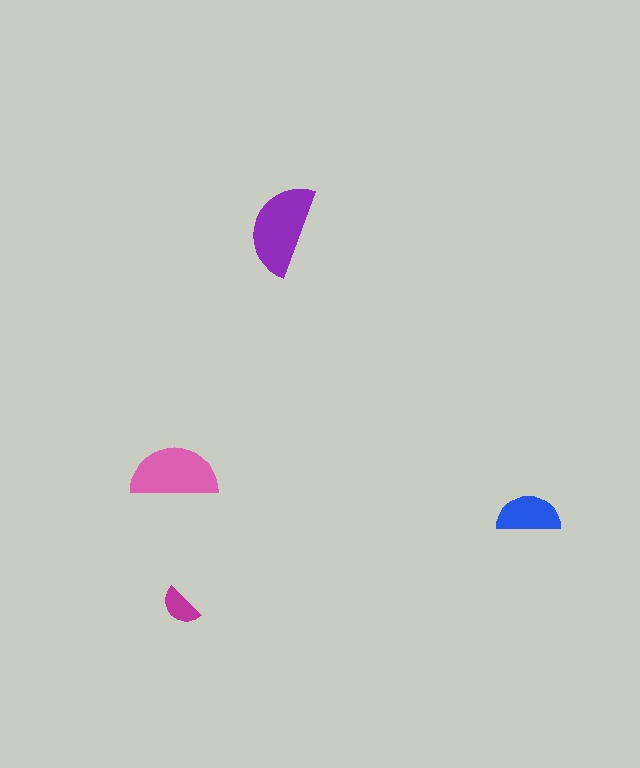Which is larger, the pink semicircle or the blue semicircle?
The pink one.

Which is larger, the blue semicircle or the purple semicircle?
The purple one.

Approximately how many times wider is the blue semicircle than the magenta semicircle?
About 1.5 times wider.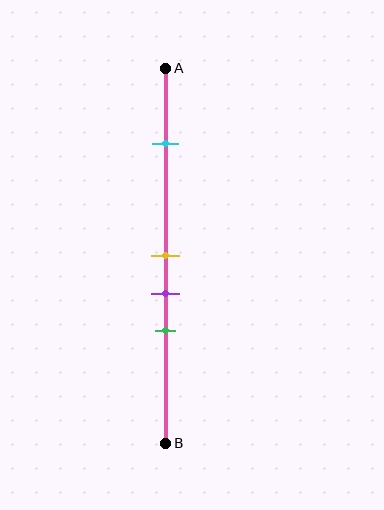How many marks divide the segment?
There are 4 marks dividing the segment.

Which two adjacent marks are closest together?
The yellow and purple marks are the closest adjacent pair.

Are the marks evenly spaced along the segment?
No, the marks are not evenly spaced.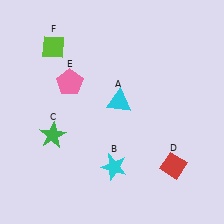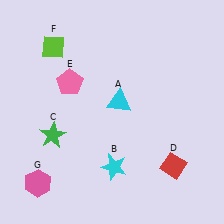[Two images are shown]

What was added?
A pink hexagon (G) was added in Image 2.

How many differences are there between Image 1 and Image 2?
There is 1 difference between the two images.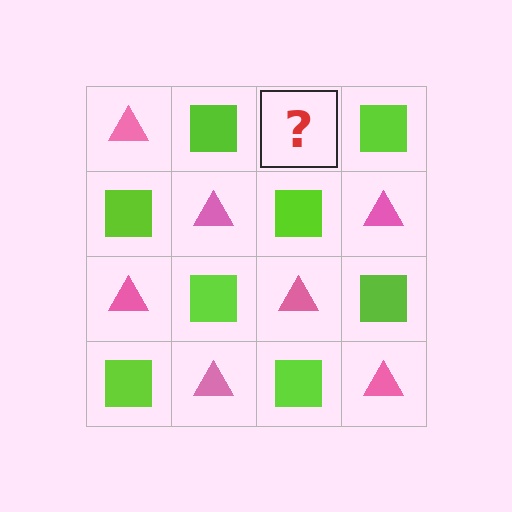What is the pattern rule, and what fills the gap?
The rule is that it alternates pink triangle and lime square in a checkerboard pattern. The gap should be filled with a pink triangle.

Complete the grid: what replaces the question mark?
The question mark should be replaced with a pink triangle.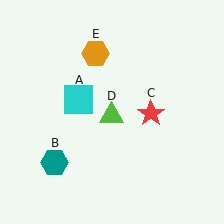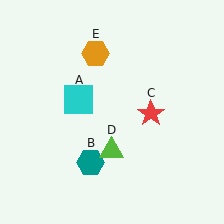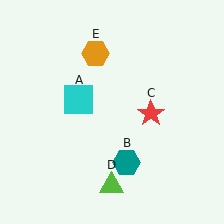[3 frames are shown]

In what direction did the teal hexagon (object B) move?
The teal hexagon (object B) moved right.